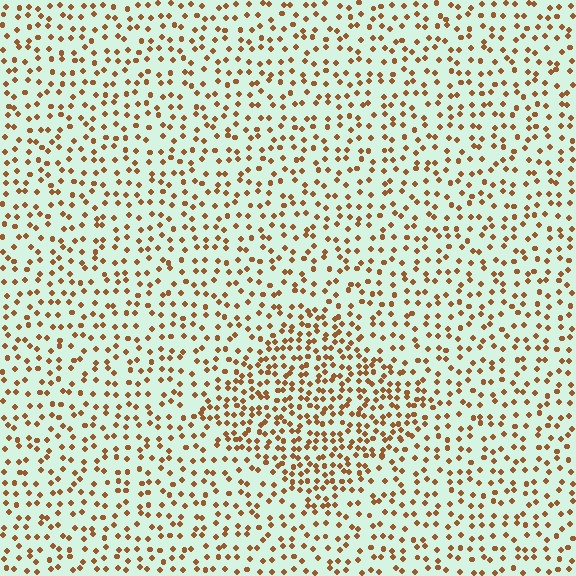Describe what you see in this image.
The image contains small brown elements arranged at two different densities. A diamond-shaped region is visible where the elements are more densely packed than the surrounding area.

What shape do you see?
I see a diamond.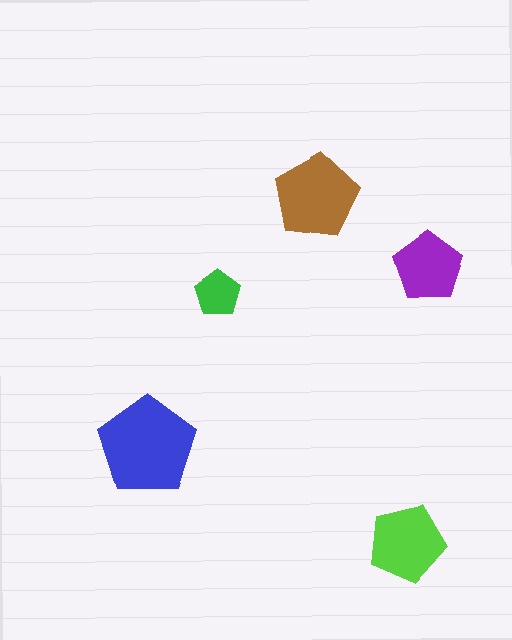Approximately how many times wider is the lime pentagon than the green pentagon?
About 1.5 times wider.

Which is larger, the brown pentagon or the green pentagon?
The brown one.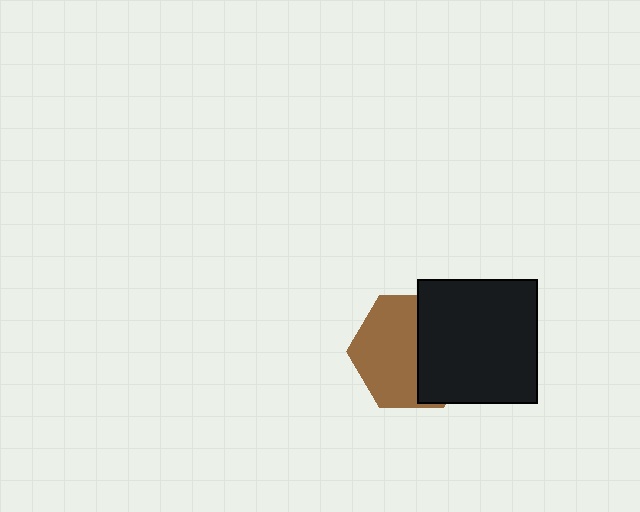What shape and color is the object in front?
The object in front is a black rectangle.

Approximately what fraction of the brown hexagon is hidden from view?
Roughly 43% of the brown hexagon is hidden behind the black rectangle.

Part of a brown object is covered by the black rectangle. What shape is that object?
It is a hexagon.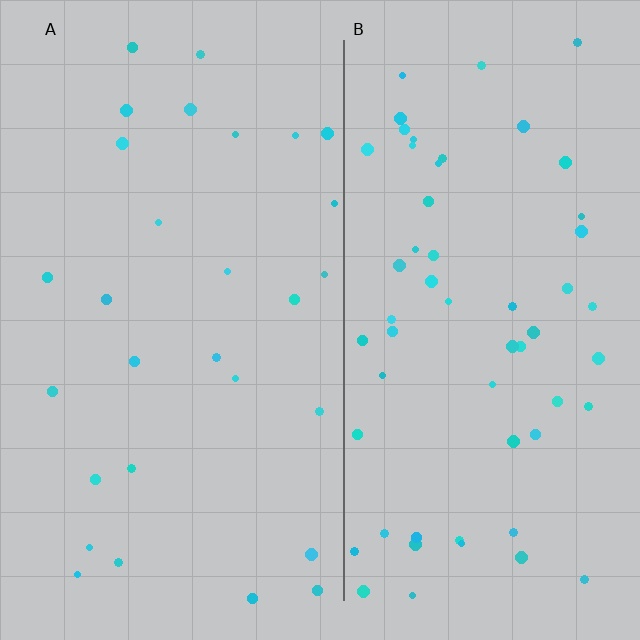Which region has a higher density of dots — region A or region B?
B (the right).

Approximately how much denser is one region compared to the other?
Approximately 2.0× — region B over region A.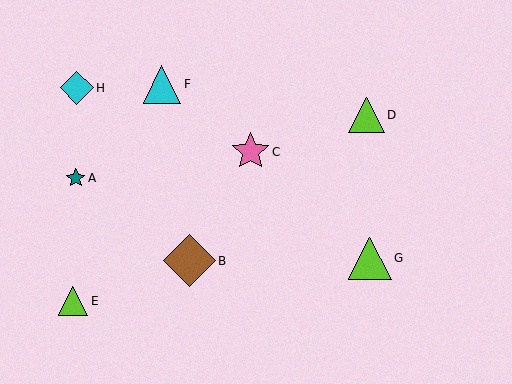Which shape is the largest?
The brown diamond (labeled B) is the largest.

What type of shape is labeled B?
Shape B is a brown diamond.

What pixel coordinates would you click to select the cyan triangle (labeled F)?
Click at (162, 84) to select the cyan triangle F.